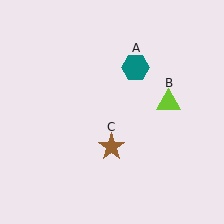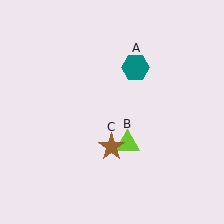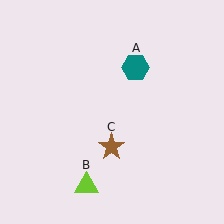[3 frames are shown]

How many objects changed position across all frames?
1 object changed position: lime triangle (object B).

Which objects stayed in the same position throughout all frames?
Teal hexagon (object A) and brown star (object C) remained stationary.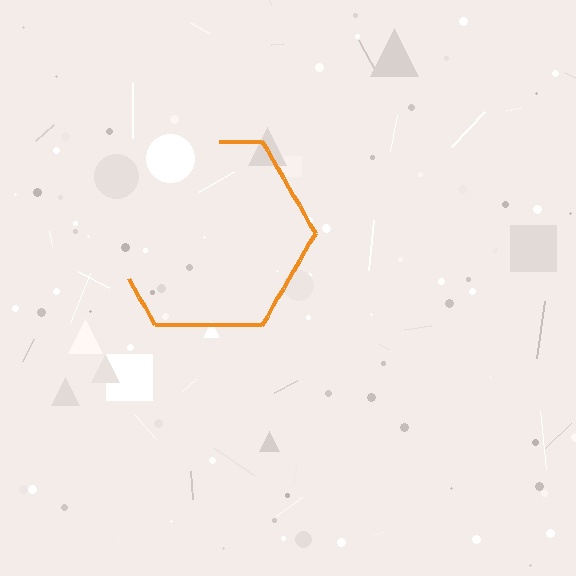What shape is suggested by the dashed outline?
The dashed outline suggests a hexagon.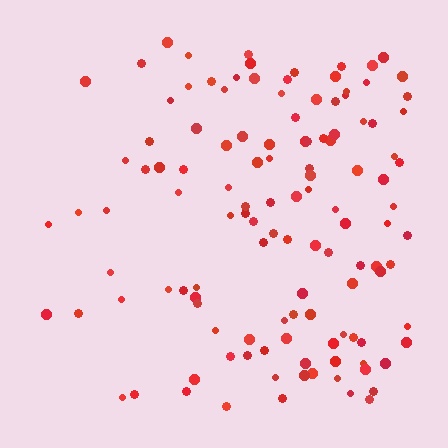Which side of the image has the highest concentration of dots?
The right.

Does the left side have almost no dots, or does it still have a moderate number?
Still a moderate number, just noticeably fewer than the right.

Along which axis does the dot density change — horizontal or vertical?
Horizontal.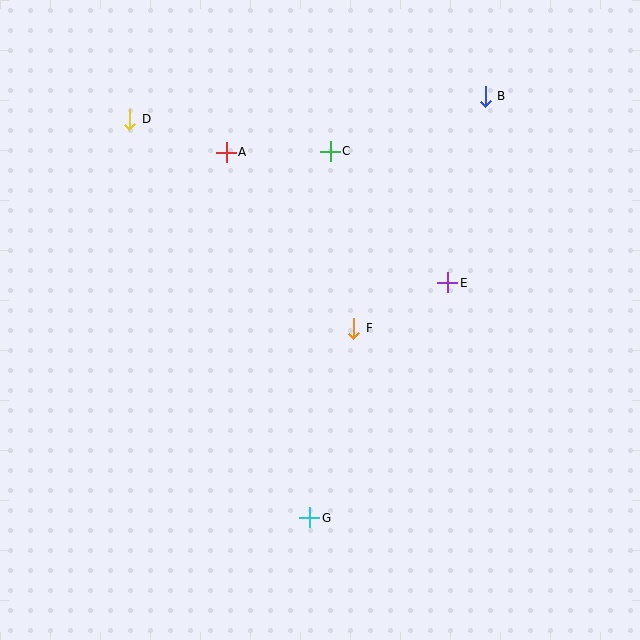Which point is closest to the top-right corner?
Point B is closest to the top-right corner.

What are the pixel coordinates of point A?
Point A is at (226, 152).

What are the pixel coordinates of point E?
Point E is at (448, 283).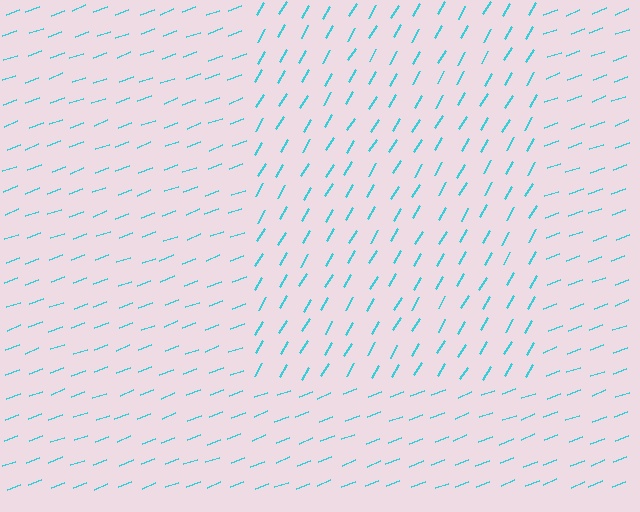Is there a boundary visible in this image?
Yes, there is a texture boundary formed by a change in line orientation.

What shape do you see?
I see a rectangle.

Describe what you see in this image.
The image is filled with small cyan line segments. A rectangle region in the image has lines oriented differently from the surrounding lines, creating a visible texture boundary.